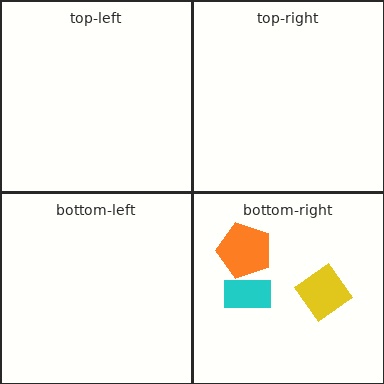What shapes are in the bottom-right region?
The cyan rectangle, the orange pentagon, the yellow diamond.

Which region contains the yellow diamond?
The bottom-right region.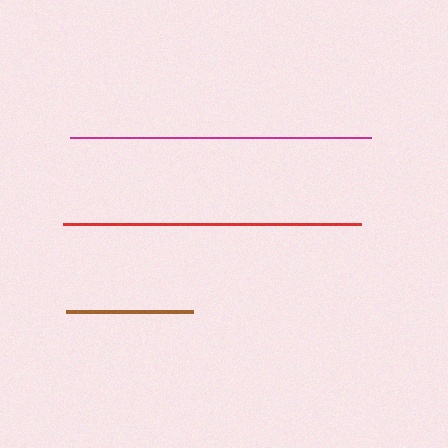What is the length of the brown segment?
The brown segment is approximately 128 pixels long.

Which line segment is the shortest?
The brown line is the shortest at approximately 128 pixels.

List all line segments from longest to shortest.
From longest to shortest: magenta, red, brown.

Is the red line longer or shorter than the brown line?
The red line is longer than the brown line.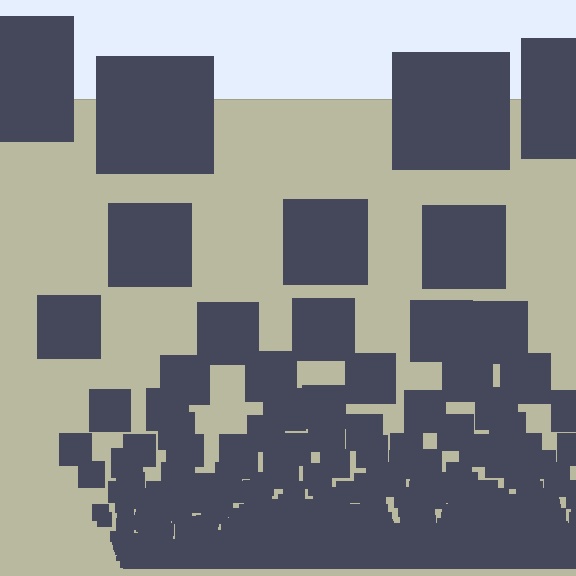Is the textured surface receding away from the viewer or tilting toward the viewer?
The surface appears to tilt toward the viewer. Texture elements get larger and sparser toward the top.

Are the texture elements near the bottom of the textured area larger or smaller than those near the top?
Smaller. The gradient is inverted — elements near the bottom are smaller and denser.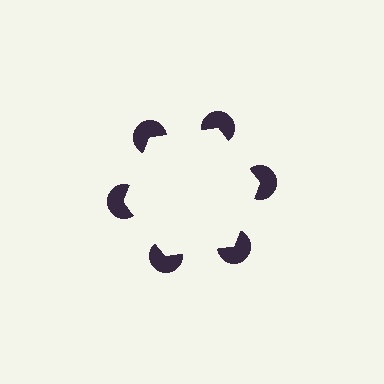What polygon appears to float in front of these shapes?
An illusory hexagon — its edges are inferred from the aligned wedge cuts in the pac-man discs, not physically drawn.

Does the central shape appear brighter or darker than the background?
It typically appears slightly brighter than the background, even though no actual brightness change is drawn.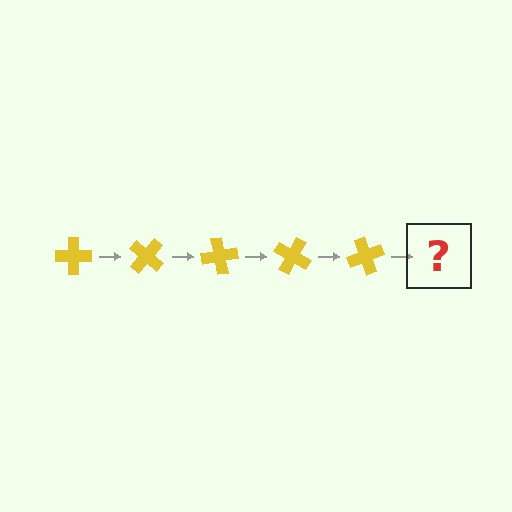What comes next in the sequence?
The next element should be a yellow cross rotated 200 degrees.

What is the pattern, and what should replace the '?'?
The pattern is that the cross rotates 40 degrees each step. The '?' should be a yellow cross rotated 200 degrees.